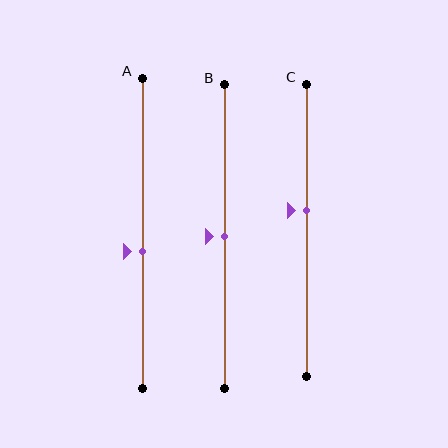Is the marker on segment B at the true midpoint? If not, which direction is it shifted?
Yes, the marker on segment B is at the true midpoint.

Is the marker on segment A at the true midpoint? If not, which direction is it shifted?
No, the marker on segment A is shifted downward by about 6% of the segment length.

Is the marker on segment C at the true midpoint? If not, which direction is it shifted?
No, the marker on segment C is shifted upward by about 7% of the segment length.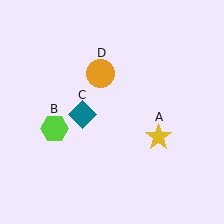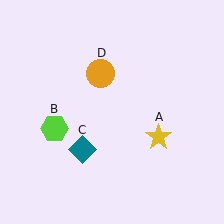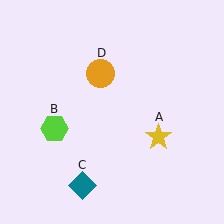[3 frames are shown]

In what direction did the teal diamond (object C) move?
The teal diamond (object C) moved down.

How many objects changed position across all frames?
1 object changed position: teal diamond (object C).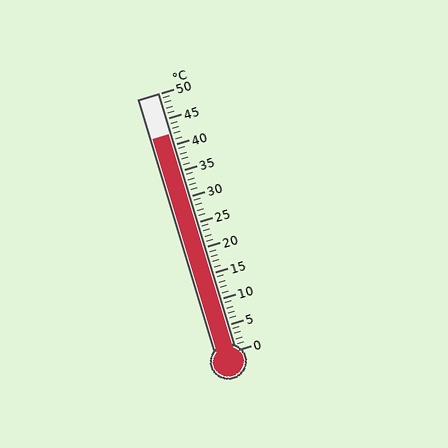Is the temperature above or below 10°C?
The temperature is above 10°C.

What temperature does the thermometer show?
The thermometer shows approximately 42°C.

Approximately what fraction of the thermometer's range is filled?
The thermometer is filled to approximately 85% of its range.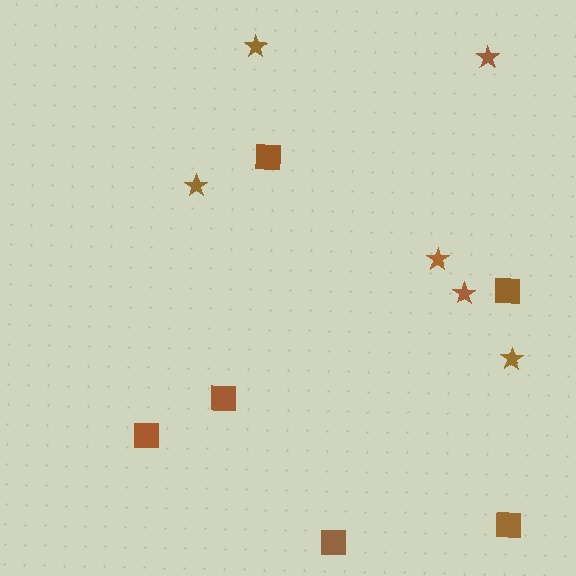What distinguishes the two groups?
There are 2 groups: one group of squares (6) and one group of stars (6).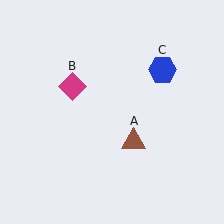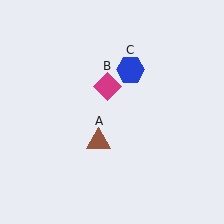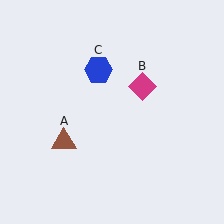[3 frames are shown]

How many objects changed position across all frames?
3 objects changed position: brown triangle (object A), magenta diamond (object B), blue hexagon (object C).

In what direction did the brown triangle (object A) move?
The brown triangle (object A) moved left.